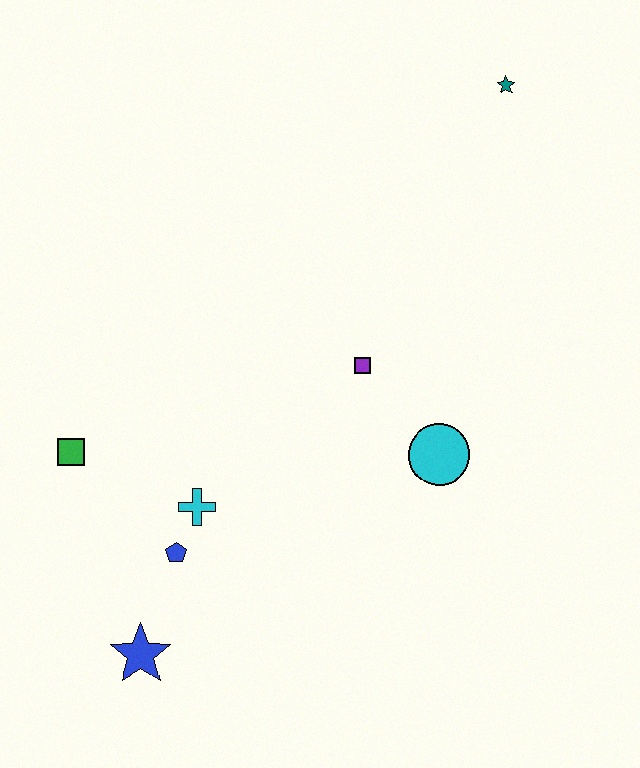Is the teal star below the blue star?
No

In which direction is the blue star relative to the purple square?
The blue star is below the purple square.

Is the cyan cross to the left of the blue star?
No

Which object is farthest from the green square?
The teal star is farthest from the green square.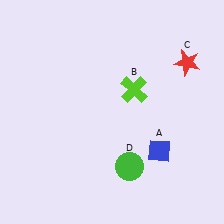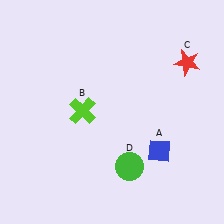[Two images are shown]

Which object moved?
The lime cross (B) moved left.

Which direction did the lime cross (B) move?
The lime cross (B) moved left.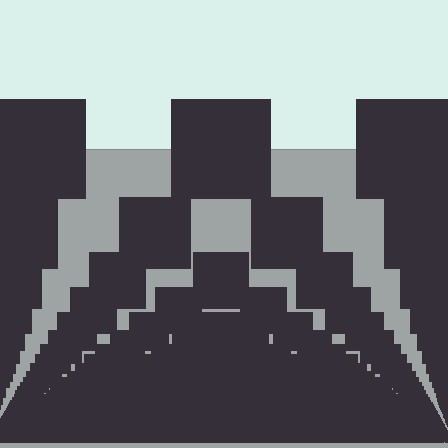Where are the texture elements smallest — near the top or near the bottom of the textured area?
Near the bottom.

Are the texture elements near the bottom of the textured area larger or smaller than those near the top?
Smaller. The gradient is inverted — elements near the bottom are smaller and denser.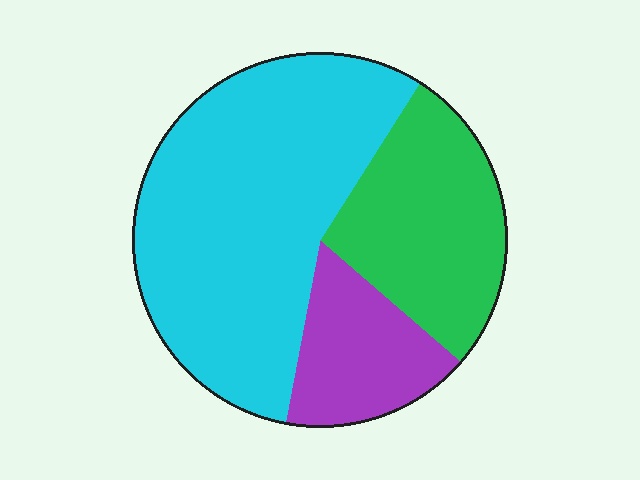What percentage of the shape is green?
Green takes up between a quarter and a half of the shape.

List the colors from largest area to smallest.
From largest to smallest: cyan, green, purple.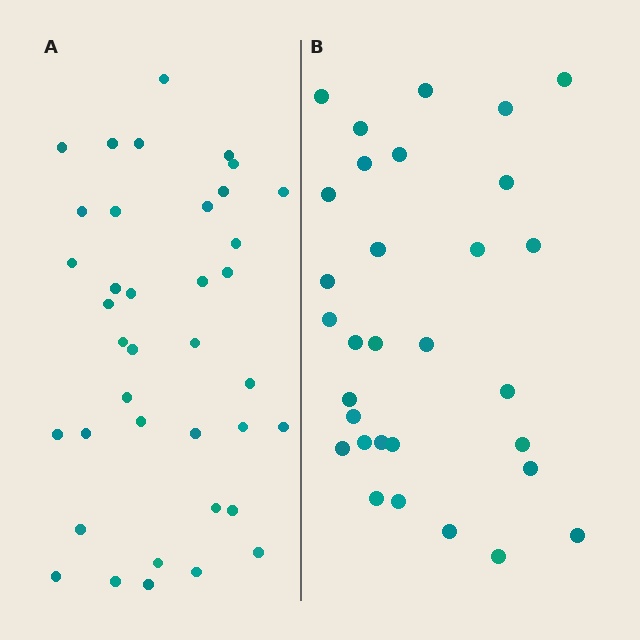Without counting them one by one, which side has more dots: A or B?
Region A (the left region) has more dots.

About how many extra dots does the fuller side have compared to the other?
Region A has roughly 8 or so more dots than region B.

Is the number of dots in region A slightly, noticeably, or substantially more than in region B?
Region A has only slightly more — the two regions are fairly close. The ratio is roughly 1.2 to 1.